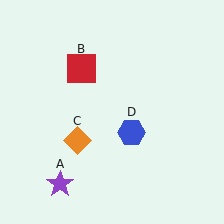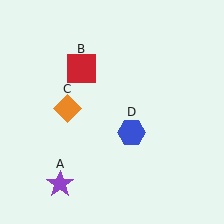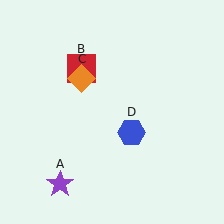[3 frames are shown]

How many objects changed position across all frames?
1 object changed position: orange diamond (object C).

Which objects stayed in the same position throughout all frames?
Purple star (object A) and red square (object B) and blue hexagon (object D) remained stationary.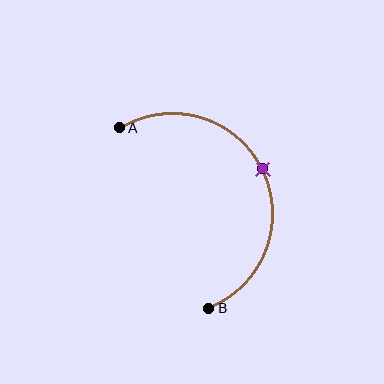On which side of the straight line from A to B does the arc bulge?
The arc bulges to the right of the straight line connecting A and B.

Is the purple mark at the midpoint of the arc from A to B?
Yes. The purple mark lies on the arc at equal arc-length from both A and B — it is the arc midpoint.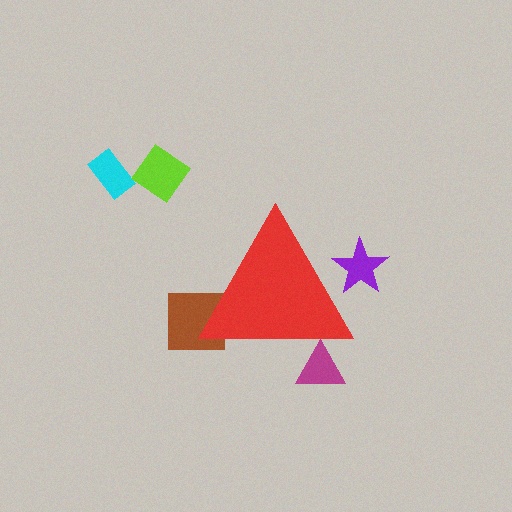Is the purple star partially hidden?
Yes, the purple star is partially hidden behind the red triangle.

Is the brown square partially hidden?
Yes, the brown square is partially hidden behind the red triangle.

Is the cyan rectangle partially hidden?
No, the cyan rectangle is fully visible.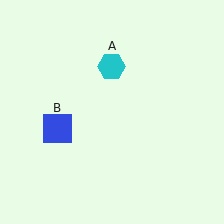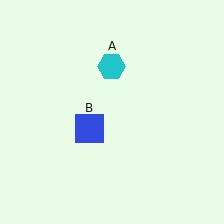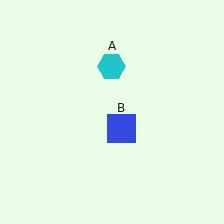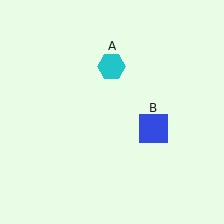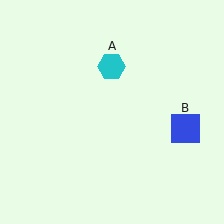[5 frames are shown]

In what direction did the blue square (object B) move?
The blue square (object B) moved right.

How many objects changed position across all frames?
1 object changed position: blue square (object B).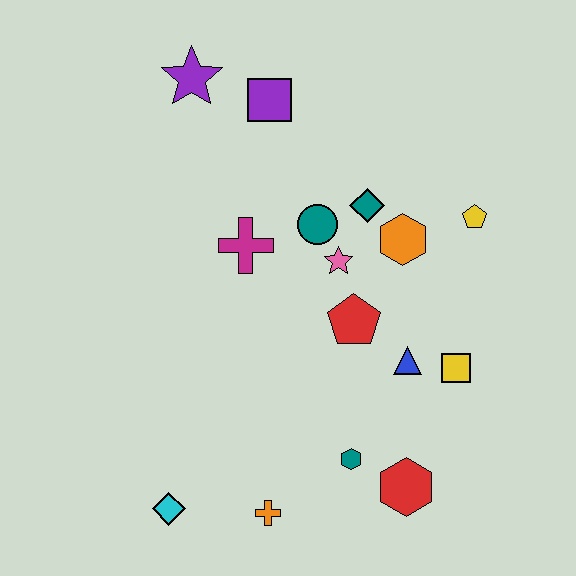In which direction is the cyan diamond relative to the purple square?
The cyan diamond is below the purple square.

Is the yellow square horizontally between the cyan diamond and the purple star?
No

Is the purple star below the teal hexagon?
No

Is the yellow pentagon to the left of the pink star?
No